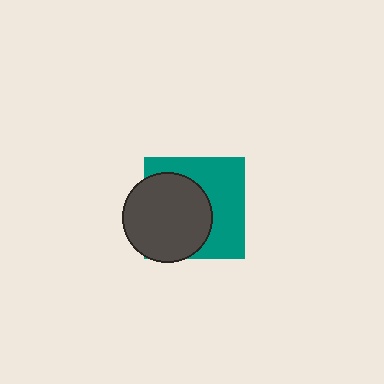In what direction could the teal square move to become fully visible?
The teal square could move right. That would shift it out from behind the dark gray circle entirely.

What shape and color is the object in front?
The object in front is a dark gray circle.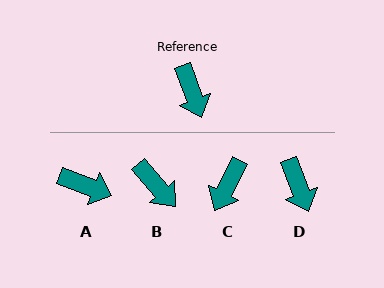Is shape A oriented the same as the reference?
No, it is off by about 49 degrees.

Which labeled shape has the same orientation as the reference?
D.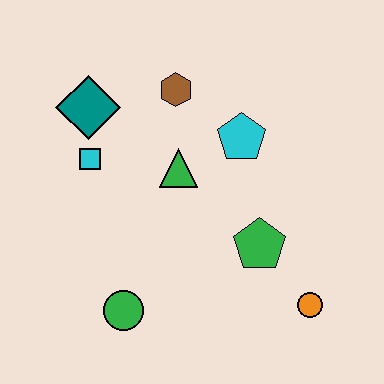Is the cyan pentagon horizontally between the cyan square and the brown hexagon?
No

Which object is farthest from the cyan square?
The orange circle is farthest from the cyan square.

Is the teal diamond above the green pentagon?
Yes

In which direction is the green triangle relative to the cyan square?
The green triangle is to the right of the cyan square.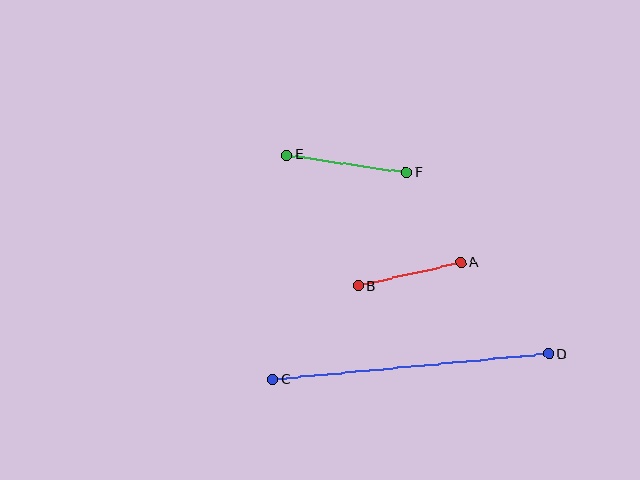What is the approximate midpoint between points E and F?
The midpoint is at approximately (347, 164) pixels.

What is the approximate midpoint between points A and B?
The midpoint is at approximately (409, 274) pixels.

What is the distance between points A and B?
The distance is approximately 105 pixels.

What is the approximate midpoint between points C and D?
The midpoint is at approximately (411, 367) pixels.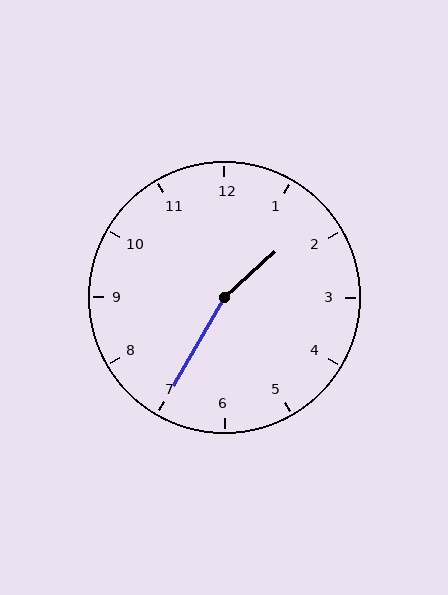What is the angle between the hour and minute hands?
Approximately 162 degrees.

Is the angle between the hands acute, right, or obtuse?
It is obtuse.